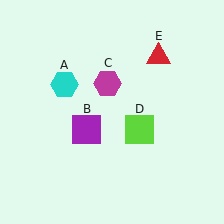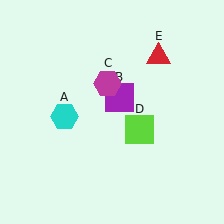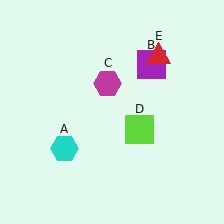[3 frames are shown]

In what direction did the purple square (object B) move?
The purple square (object B) moved up and to the right.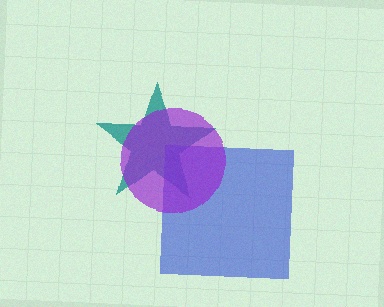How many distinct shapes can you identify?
There are 3 distinct shapes: a teal star, a blue square, a purple circle.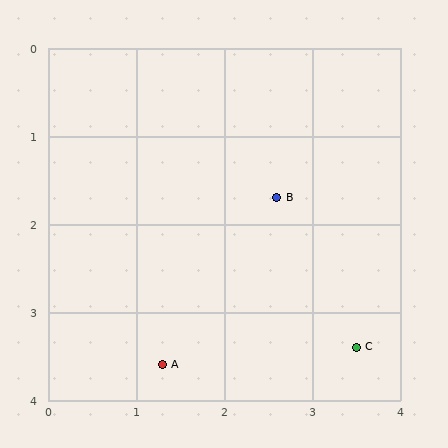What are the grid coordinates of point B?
Point B is at approximately (2.6, 1.7).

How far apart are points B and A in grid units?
Points B and A are about 2.3 grid units apart.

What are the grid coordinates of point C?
Point C is at approximately (3.5, 3.4).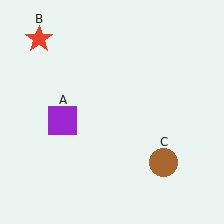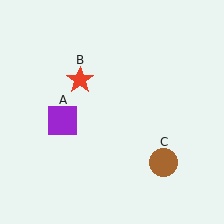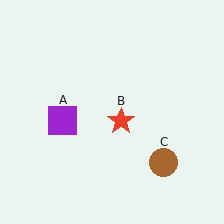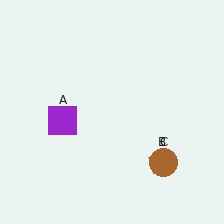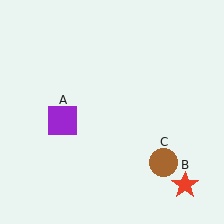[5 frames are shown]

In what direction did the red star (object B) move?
The red star (object B) moved down and to the right.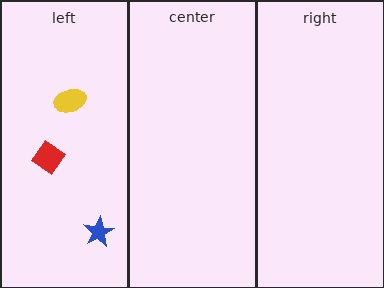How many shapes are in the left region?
3.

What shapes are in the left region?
The red diamond, the yellow ellipse, the blue star.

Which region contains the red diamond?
The left region.